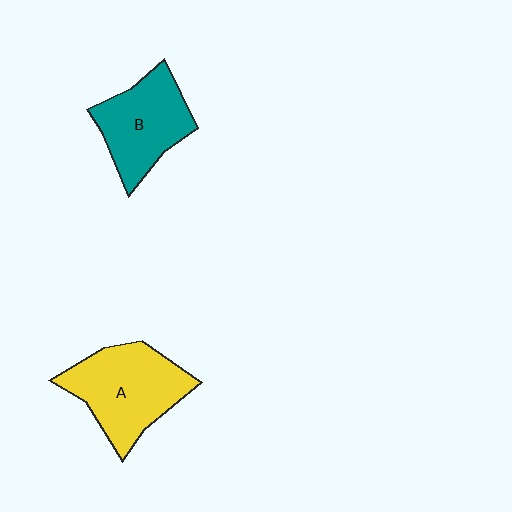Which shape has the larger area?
Shape A (yellow).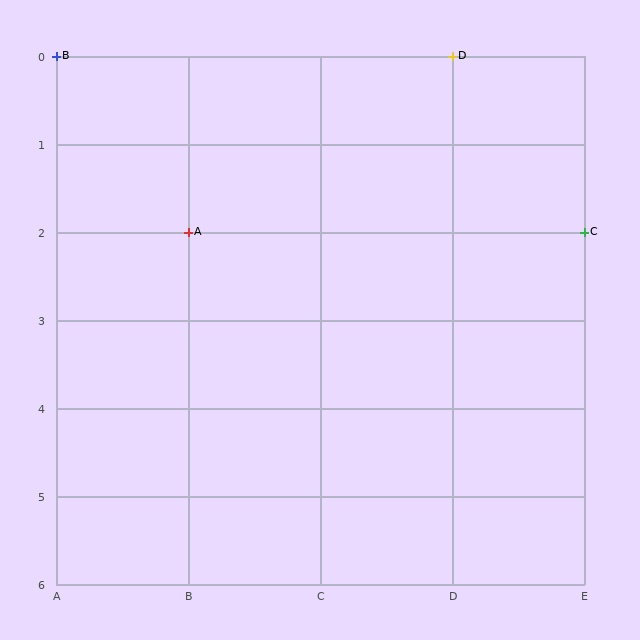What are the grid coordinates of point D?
Point D is at grid coordinates (D, 0).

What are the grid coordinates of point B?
Point B is at grid coordinates (A, 0).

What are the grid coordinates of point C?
Point C is at grid coordinates (E, 2).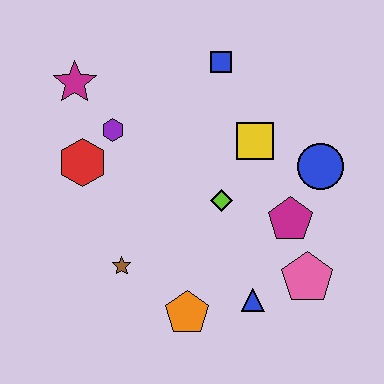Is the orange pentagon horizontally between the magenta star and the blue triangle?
Yes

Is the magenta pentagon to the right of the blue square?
Yes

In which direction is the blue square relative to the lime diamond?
The blue square is above the lime diamond.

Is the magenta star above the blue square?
No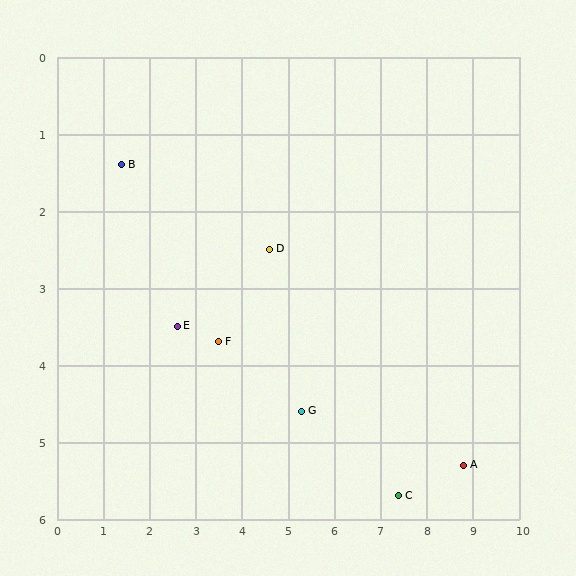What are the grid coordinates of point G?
Point G is at approximately (5.3, 4.6).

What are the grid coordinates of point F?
Point F is at approximately (3.5, 3.7).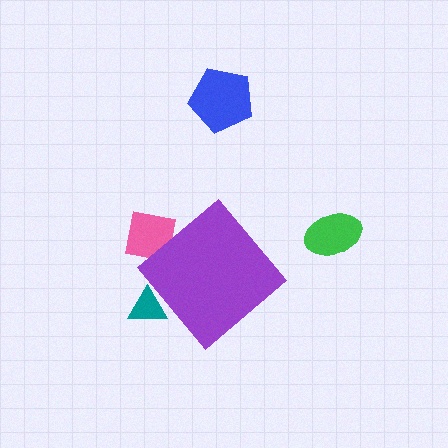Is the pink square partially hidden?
Yes, the pink square is partially hidden behind the purple diamond.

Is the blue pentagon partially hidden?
No, the blue pentagon is fully visible.